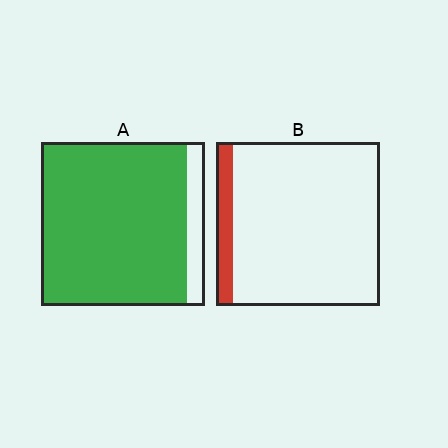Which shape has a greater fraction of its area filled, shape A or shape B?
Shape A.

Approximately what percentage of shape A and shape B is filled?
A is approximately 90% and B is approximately 10%.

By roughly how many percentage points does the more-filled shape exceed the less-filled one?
By roughly 80 percentage points (A over B).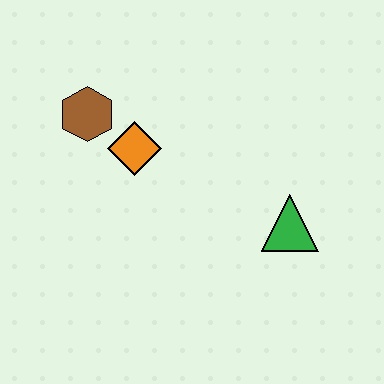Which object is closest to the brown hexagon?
The orange diamond is closest to the brown hexagon.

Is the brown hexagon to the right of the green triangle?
No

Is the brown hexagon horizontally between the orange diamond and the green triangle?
No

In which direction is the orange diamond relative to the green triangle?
The orange diamond is to the left of the green triangle.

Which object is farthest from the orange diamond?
The green triangle is farthest from the orange diamond.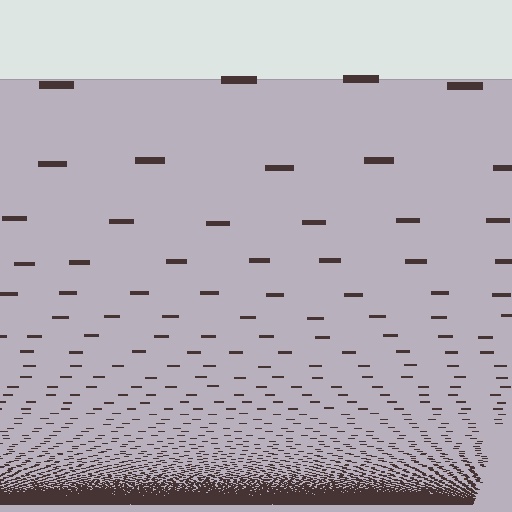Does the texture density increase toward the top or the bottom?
Density increases toward the bottom.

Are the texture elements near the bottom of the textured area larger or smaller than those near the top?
Smaller. The gradient is inverted — elements near the bottom are smaller and denser.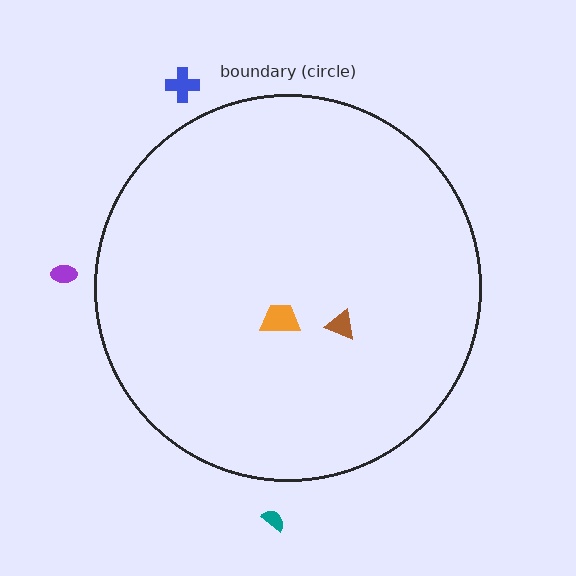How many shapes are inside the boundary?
2 inside, 3 outside.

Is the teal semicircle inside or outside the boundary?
Outside.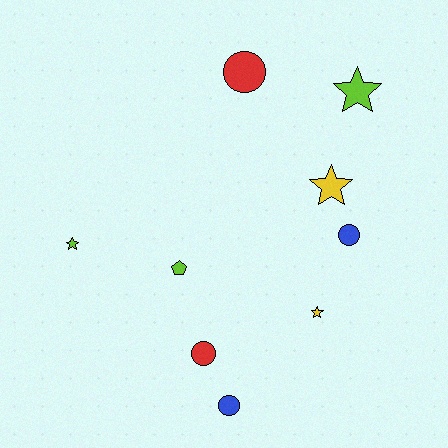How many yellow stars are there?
There are 2 yellow stars.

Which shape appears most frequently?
Star, with 4 objects.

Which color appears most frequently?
Lime, with 3 objects.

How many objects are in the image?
There are 9 objects.